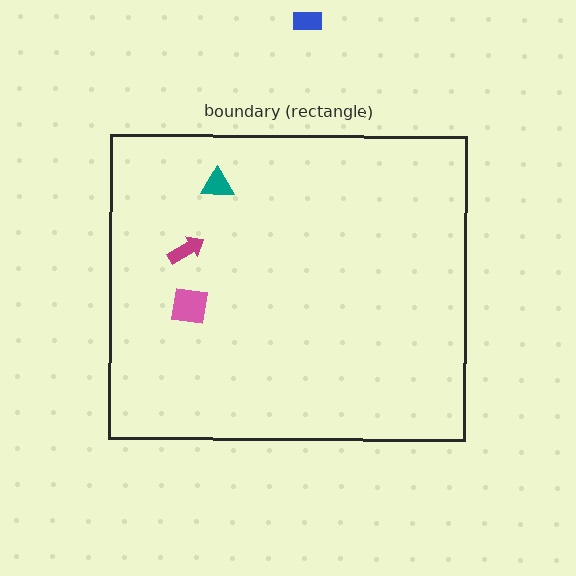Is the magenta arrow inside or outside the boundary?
Inside.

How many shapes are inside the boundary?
3 inside, 1 outside.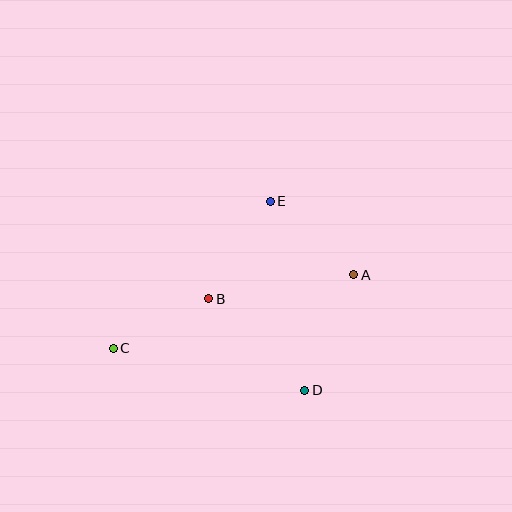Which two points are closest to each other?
Points B and C are closest to each other.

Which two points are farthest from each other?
Points A and C are farthest from each other.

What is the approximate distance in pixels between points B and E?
The distance between B and E is approximately 115 pixels.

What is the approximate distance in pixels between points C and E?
The distance between C and E is approximately 215 pixels.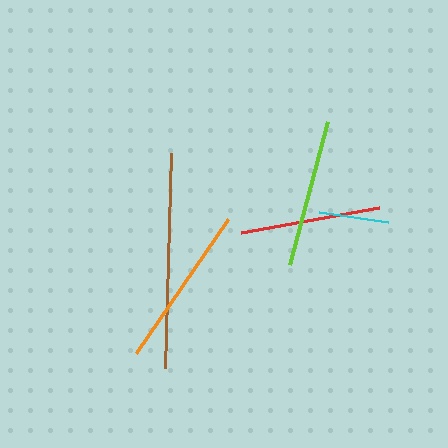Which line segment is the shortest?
The cyan line is the shortest at approximately 69 pixels.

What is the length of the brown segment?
The brown segment is approximately 215 pixels long.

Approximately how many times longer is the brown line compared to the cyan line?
The brown line is approximately 3.1 times the length of the cyan line.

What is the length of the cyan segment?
The cyan segment is approximately 69 pixels long.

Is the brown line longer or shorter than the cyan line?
The brown line is longer than the cyan line.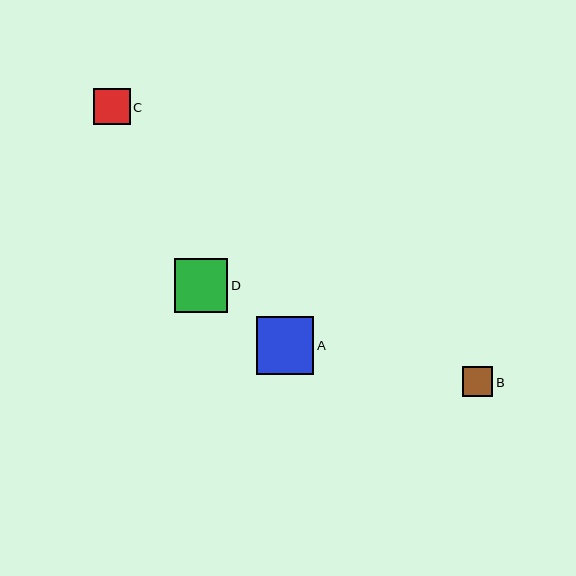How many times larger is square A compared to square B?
Square A is approximately 1.9 times the size of square B.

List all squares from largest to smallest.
From largest to smallest: A, D, C, B.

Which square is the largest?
Square A is the largest with a size of approximately 58 pixels.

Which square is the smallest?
Square B is the smallest with a size of approximately 30 pixels.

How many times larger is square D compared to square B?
Square D is approximately 1.8 times the size of square B.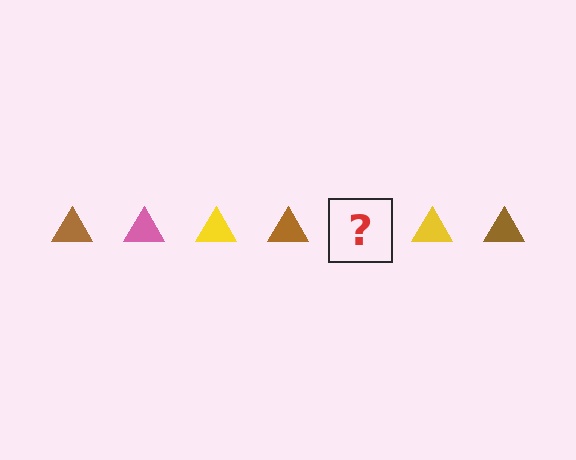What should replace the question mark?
The question mark should be replaced with a pink triangle.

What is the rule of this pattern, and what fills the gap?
The rule is that the pattern cycles through brown, pink, yellow triangles. The gap should be filled with a pink triangle.